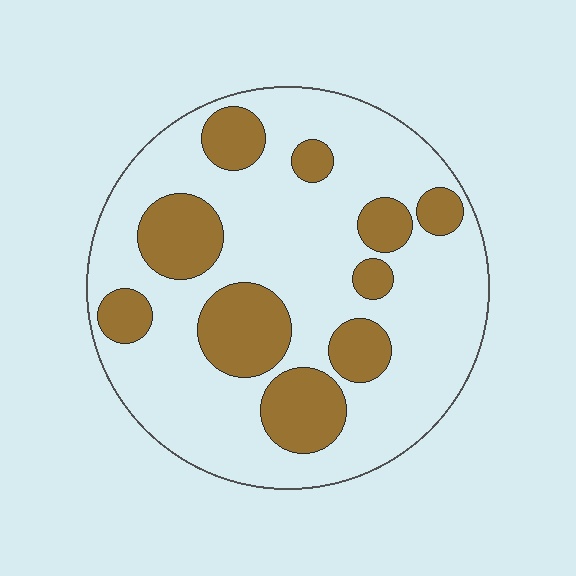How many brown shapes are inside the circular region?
10.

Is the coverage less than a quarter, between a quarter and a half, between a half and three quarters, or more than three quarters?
Between a quarter and a half.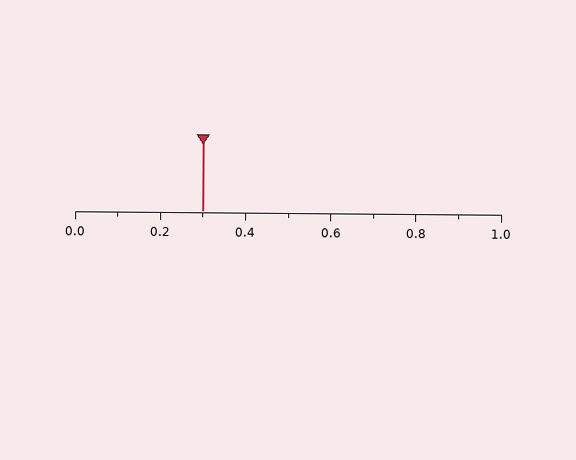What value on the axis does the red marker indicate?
The marker indicates approximately 0.3.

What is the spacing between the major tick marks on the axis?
The major ticks are spaced 0.2 apart.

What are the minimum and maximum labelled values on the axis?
The axis runs from 0.0 to 1.0.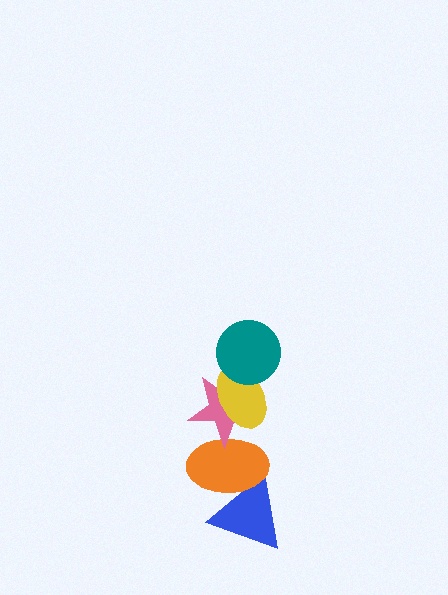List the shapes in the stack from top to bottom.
From top to bottom: the teal circle, the yellow ellipse, the pink star, the orange ellipse, the blue triangle.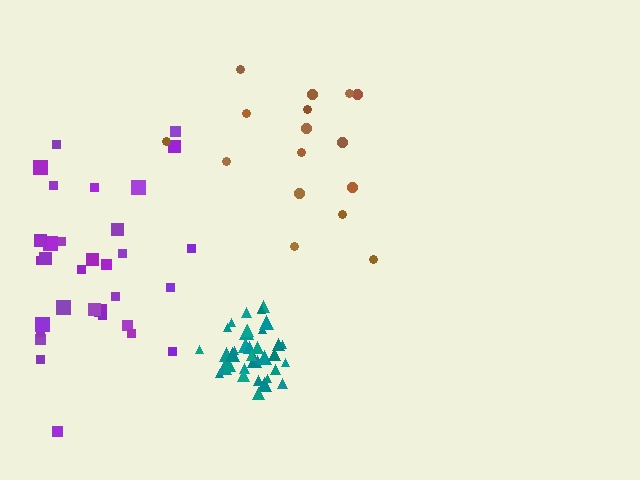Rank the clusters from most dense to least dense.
teal, purple, brown.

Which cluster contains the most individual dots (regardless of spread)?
Teal (35).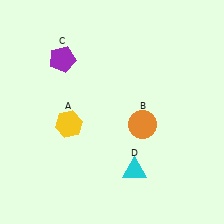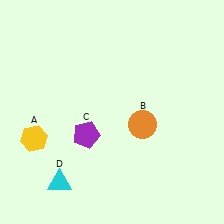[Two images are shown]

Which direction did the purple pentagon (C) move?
The purple pentagon (C) moved down.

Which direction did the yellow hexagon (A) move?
The yellow hexagon (A) moved left.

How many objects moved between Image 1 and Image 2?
3 objects moved between the two images.